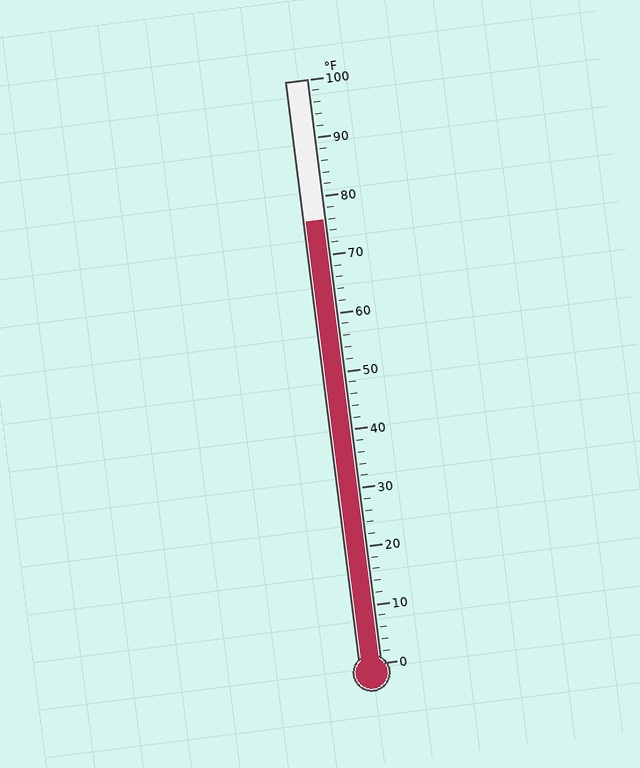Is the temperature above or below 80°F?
The temperature is below 80°F.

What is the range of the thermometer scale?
The thermometer scale ranges from 0°F to 100°F.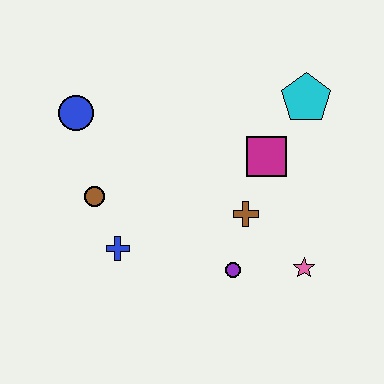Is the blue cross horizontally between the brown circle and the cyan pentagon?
Yes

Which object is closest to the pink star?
The purple circle is closest to the pink star.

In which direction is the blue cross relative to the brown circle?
The blue cross is below the brown circle.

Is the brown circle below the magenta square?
Yes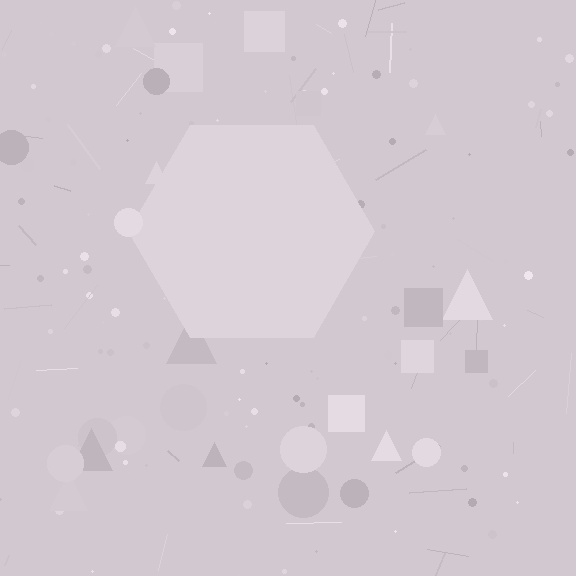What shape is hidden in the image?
A hexagon is hidden in the image.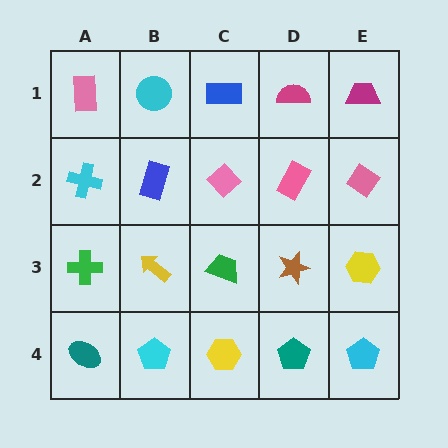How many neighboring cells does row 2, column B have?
4.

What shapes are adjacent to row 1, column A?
A cyan cross (row 2, column A), a cyan circle (row 1, column B).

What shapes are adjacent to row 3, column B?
A blue rectangle (row 2, column B), a cyan pentagon (row 4, column B), a green cross (row 3, column A), a green trapezoid (row 3, column C).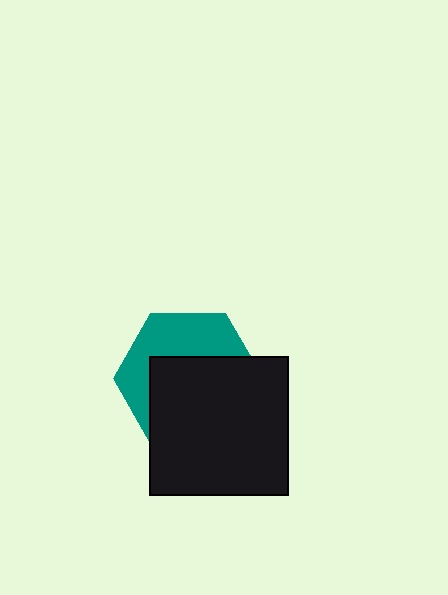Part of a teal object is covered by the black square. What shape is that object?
It is a hexagon.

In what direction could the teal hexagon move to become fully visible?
The teal hexagon could move up. That would shift it out from behind the black square entirely.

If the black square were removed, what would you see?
You would see the complete teal hexagon.